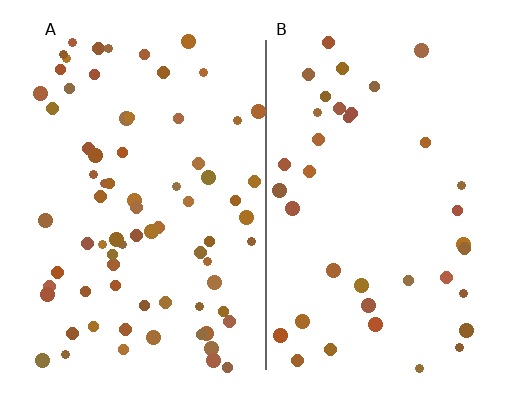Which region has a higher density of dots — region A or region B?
A (the left).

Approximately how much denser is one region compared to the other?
Approximately 1.9× — region A over region B.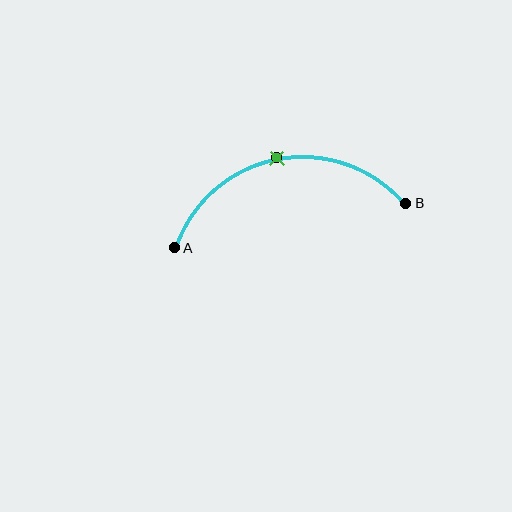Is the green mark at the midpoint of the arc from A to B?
Yes. The green mark lies on the arc at equal arc-length from both A and B — it is the arc midpoint.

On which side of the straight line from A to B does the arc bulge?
The arc bulges above the straight line connecting A and B.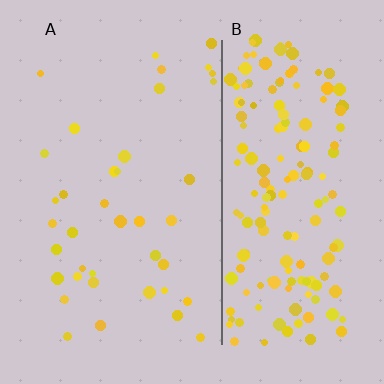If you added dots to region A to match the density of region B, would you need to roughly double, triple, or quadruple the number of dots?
Approximately quadruple.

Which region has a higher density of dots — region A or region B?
B (the right).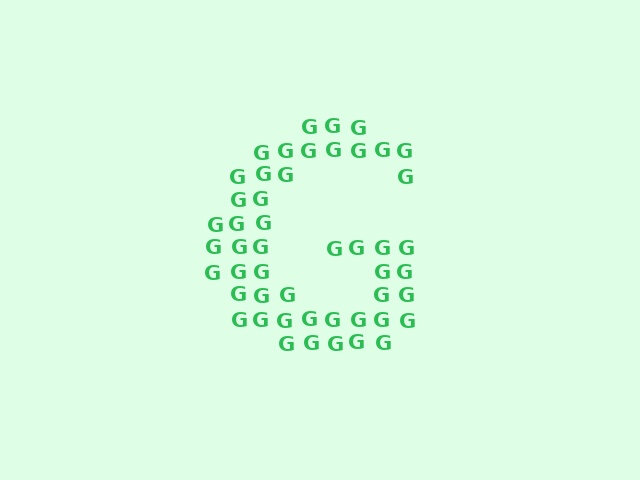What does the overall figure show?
The overall figure shows the letter G.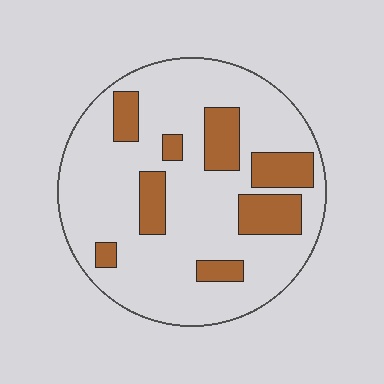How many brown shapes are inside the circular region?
8.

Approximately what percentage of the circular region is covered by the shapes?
Approximately 20%.